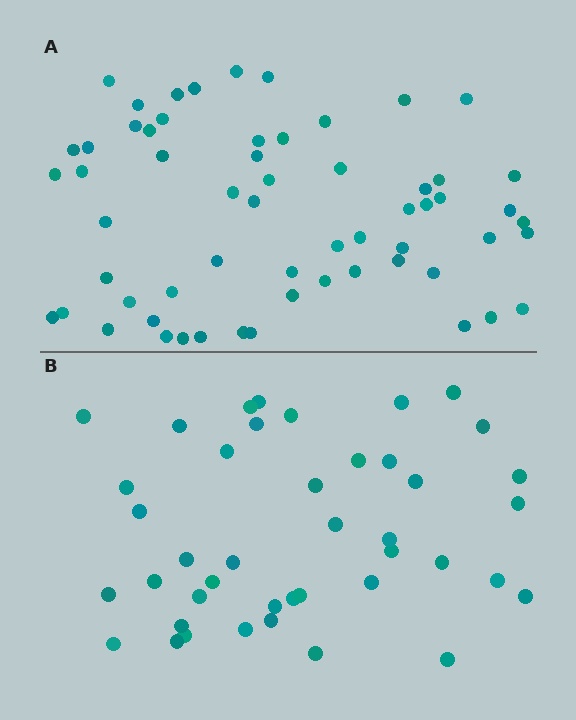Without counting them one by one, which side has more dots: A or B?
Region A (the top region) has more dots.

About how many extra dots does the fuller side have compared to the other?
Region A has approximately 20 more dots than region B.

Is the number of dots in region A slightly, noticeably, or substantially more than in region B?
Region A has noticeably more, but not dramatically so. The ratio is roughly 1.4 to 1.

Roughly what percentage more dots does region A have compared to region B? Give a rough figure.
About 45% more.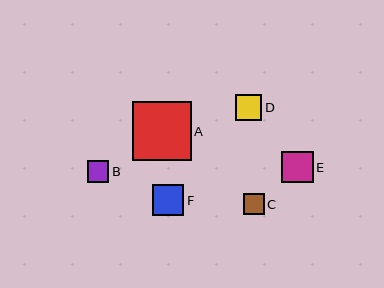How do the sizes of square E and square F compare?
Square E and square F are approximately the same size.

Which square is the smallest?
Square C is the smallest with a size of approximately 21 pixels.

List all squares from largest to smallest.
From largest to smallest: A, E, F, D, B, C.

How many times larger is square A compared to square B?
Square A is approximately 2.7 times the size of square B.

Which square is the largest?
Square A is the largest with a size of approximately 59 pixels.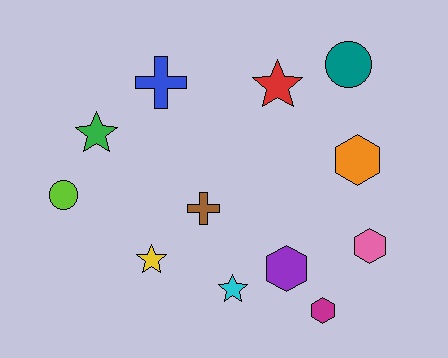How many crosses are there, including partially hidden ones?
There are 2 crosses.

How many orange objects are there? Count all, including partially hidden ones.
There is 1 orange object.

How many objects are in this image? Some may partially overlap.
There are 12 objects.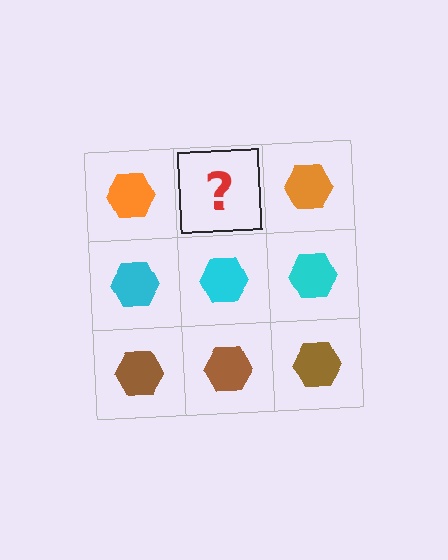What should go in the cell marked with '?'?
The missing cell should contain an orange hexagon.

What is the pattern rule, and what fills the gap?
The rule is that each row has a consistent color. The gap should be filled with an orange hexagon.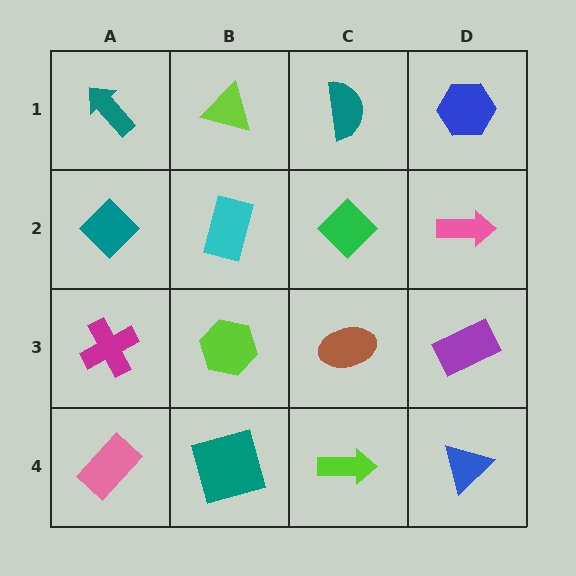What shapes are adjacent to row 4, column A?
A magenta cross (row 3, column A), a teal square (row 4, column B).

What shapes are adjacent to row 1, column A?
A teal diamond (row 2, column A), a lime triangle (row 1, column B).